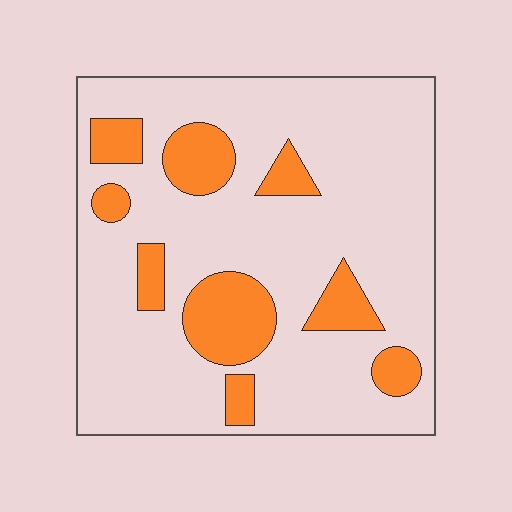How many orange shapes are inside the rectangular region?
9.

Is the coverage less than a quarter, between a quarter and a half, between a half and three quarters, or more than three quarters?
Less than a quarter.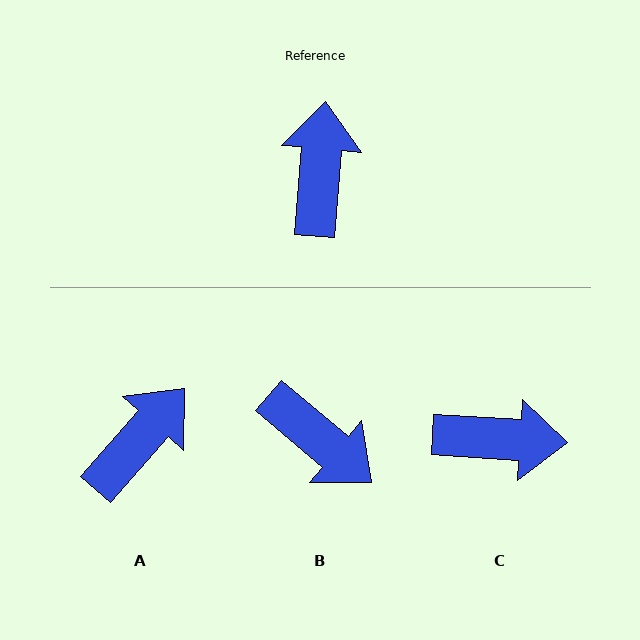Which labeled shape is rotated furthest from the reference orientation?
B, about 125 degrees away.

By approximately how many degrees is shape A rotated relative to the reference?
Approximately 36 degrees clockwise.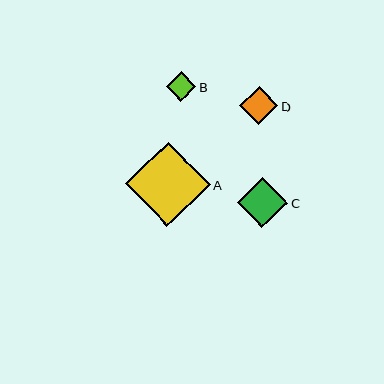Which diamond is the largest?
Diamond A is the largest with a size of approximately 85 pixels.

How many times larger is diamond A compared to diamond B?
Diamond A is approximately 2.9 times the size of diamond B.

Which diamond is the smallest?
Diamond B is the smallest with a size of approximately 29 pixels.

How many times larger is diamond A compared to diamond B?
Diamond A is approximately 2.9 times the size of diamond B.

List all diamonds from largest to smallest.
From largest to smallest: A, C, D, B.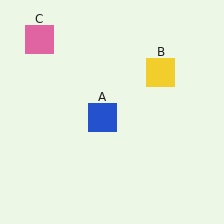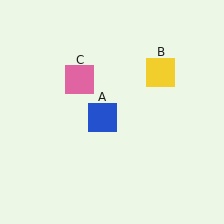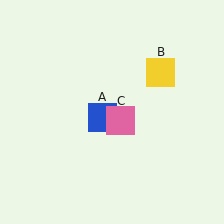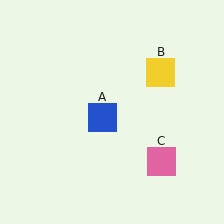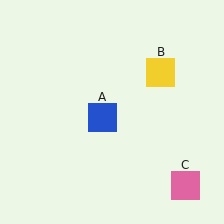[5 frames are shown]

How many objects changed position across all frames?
1 object changed position: pink square (object C).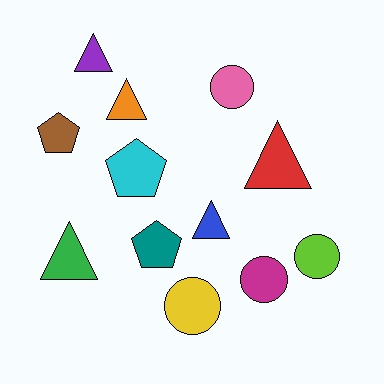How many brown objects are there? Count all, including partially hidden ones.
There is 1 brown object.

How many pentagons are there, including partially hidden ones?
There are 3 pentagons.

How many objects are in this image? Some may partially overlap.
There are 12 objects.